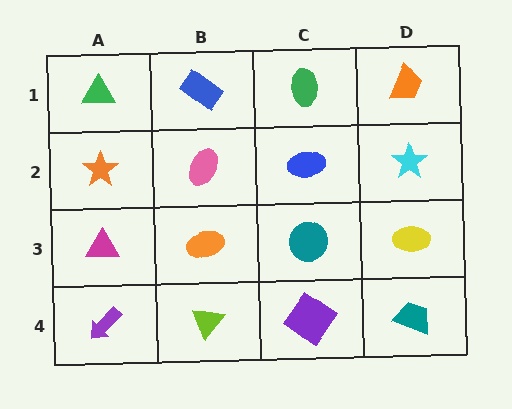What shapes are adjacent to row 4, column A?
A magenta triangle (row 3, column A), a lime triangle (row 4, column B).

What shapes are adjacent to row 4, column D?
A yellow ellipse (row 3, column D), a purple diamond (row 4, column C).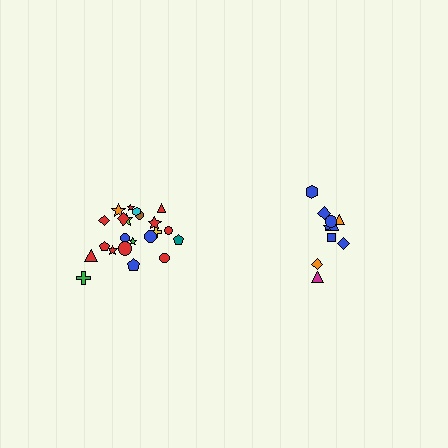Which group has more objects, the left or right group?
The left group.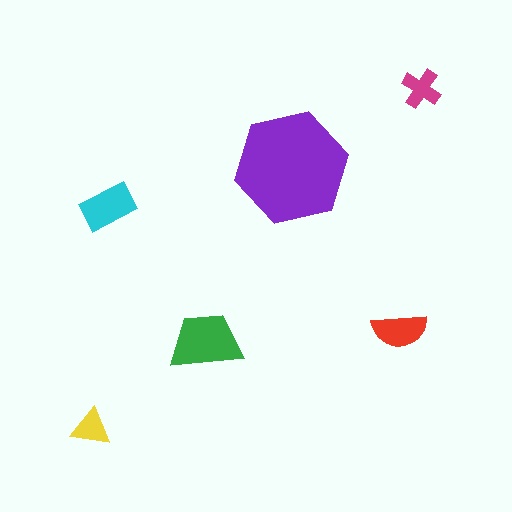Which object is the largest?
The purple hexagon.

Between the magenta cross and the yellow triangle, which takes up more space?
The magenta cross.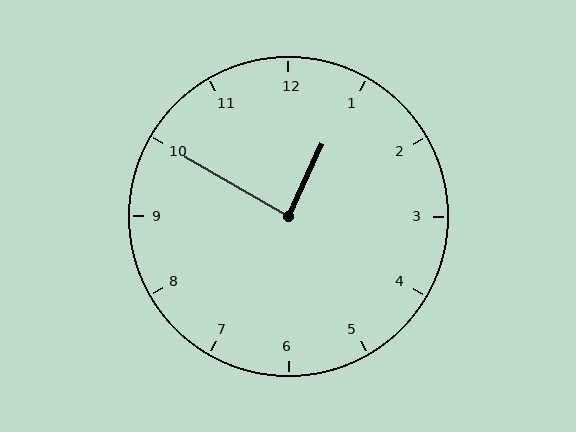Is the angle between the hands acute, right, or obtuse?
It is right.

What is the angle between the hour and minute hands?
Approximately 85 degrees.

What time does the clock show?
12:50.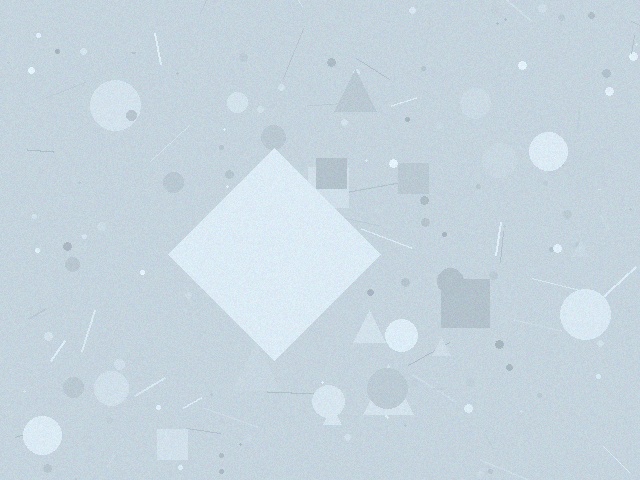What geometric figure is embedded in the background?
A diamond is embedded in the background.